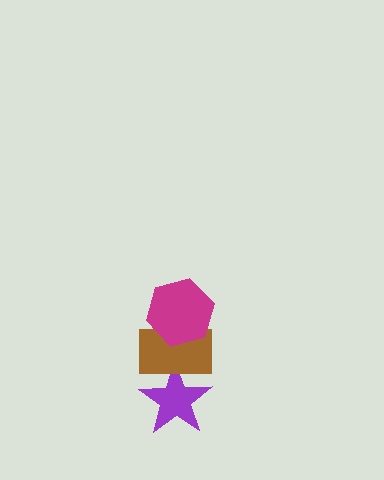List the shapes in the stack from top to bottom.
From top to bottom: the magenta hexagon, the brown rectangle, the purple star.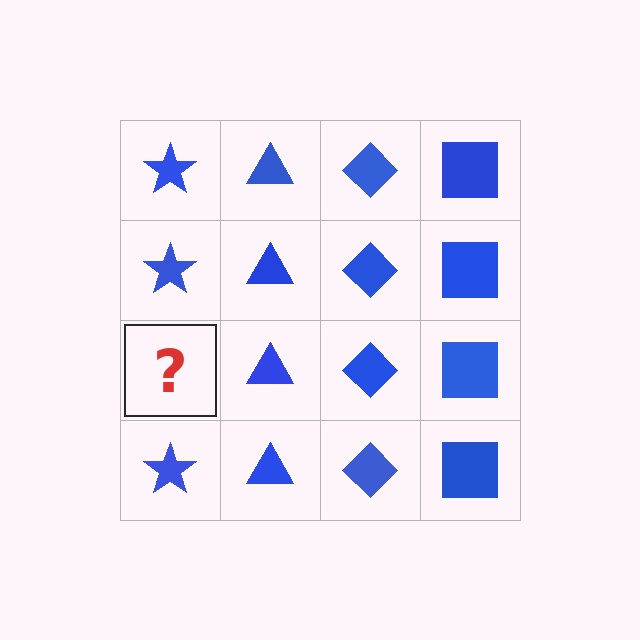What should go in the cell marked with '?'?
The missing cell should contain a blue star.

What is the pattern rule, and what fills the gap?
The rule is that each column has a consistent shape. The gap should be filled with a blue star.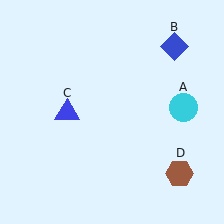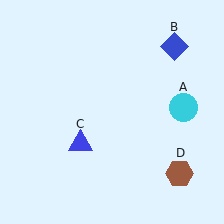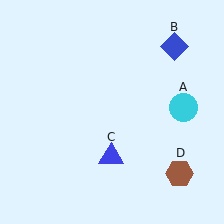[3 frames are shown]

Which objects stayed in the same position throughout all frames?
Cyan circle (object A) and blue diamond (object B) and brown hexagon (object D) remained stationary.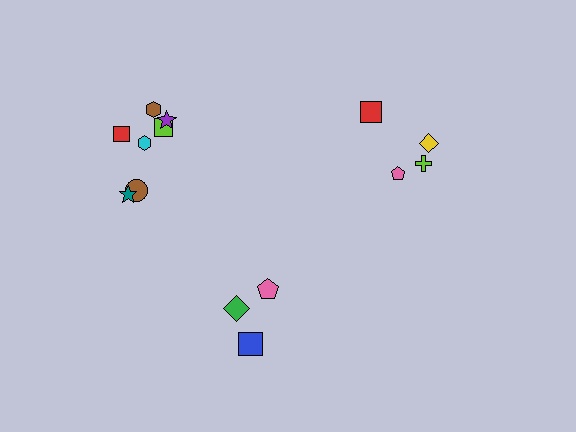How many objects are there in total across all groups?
There are 14 objects.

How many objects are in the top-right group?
There are 4 objects.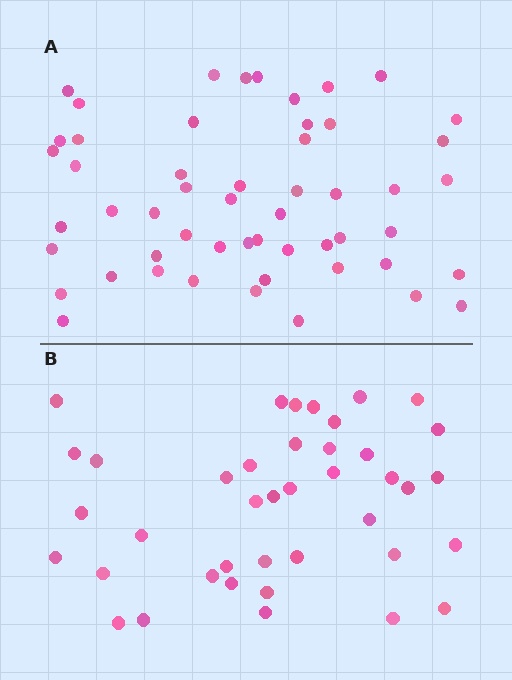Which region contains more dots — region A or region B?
Region A (the top region) has more dots.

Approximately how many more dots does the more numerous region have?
Region A has approximately 15 more dots than region B.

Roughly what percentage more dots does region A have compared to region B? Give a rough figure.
About 30% more.